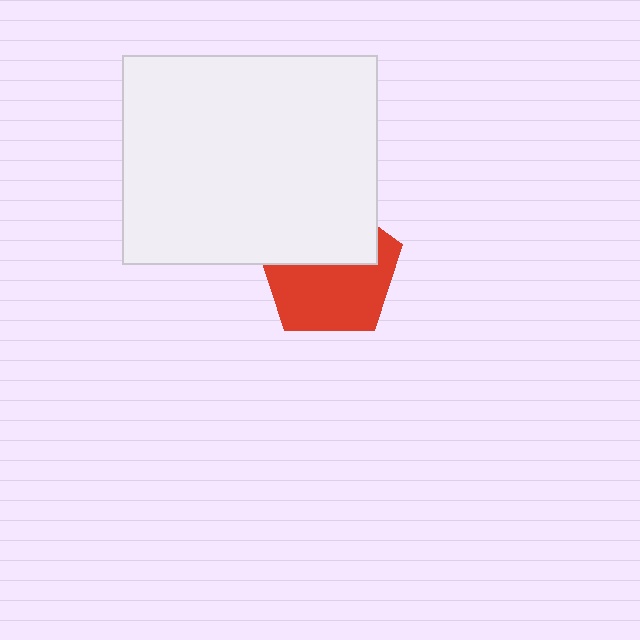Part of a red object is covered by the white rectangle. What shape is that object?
It is a pentagon.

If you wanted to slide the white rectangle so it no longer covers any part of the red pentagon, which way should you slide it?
Slide it up — that is the most direct way to separate the two shapes.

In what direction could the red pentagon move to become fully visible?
The red pentagon could move down. That would shift it out from behind the white rectangle entirely.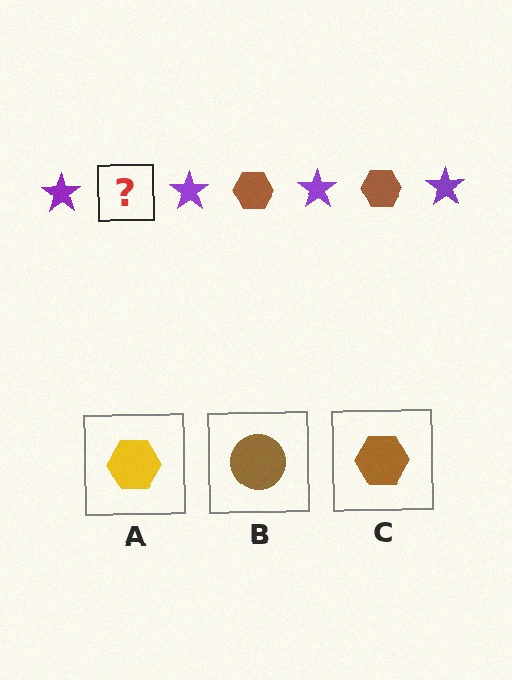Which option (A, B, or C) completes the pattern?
C.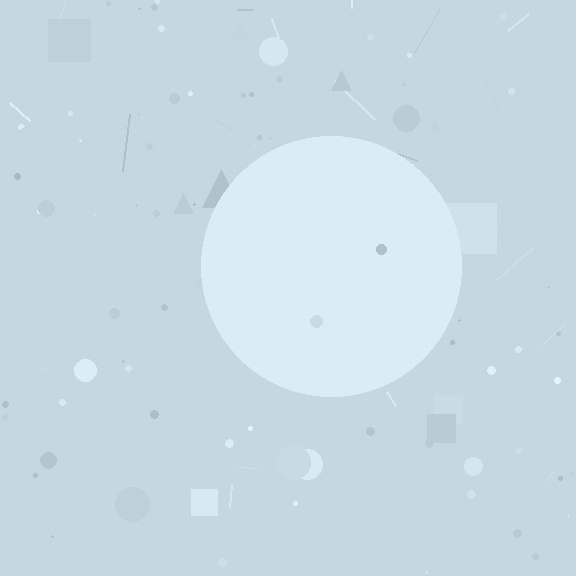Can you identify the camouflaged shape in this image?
The camouflaged shape is a circle.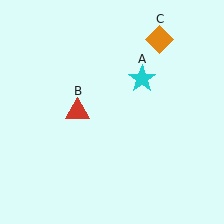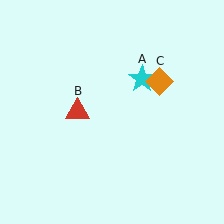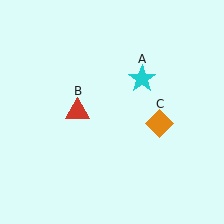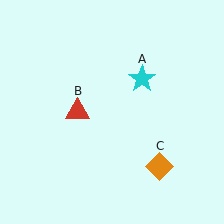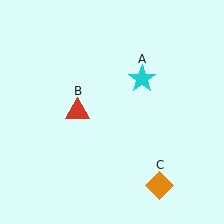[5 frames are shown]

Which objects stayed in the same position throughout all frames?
Cyan star (object A) and red triangle (object B) remained stationary.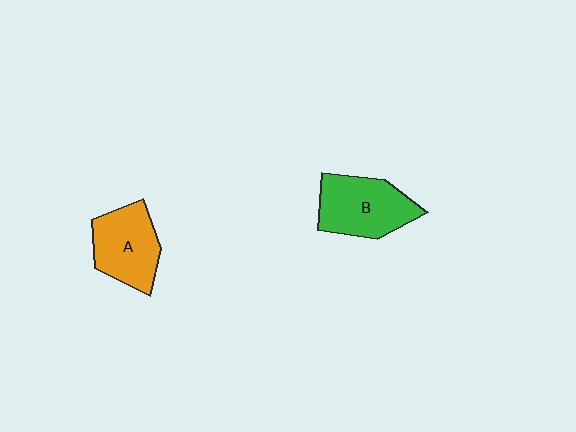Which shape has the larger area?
Shape B (green).